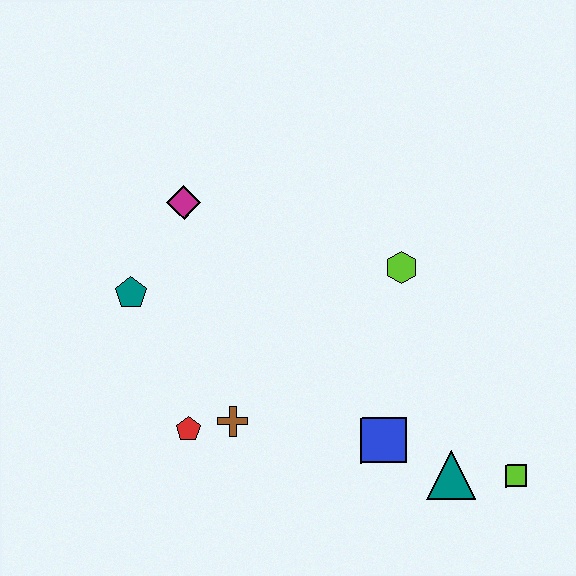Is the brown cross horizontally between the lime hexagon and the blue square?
No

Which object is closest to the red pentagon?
The brown cross is closest to the red pentagon.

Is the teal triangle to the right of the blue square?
Yes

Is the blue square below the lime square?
No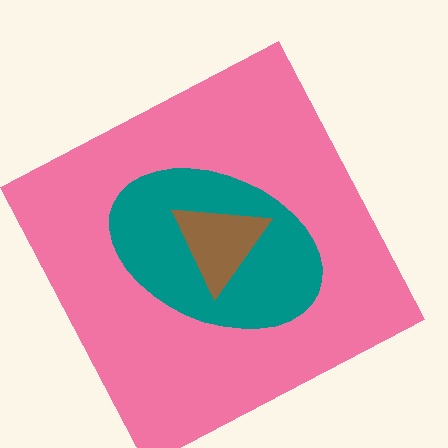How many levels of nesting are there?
3.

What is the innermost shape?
The brown triangle.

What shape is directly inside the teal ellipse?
The brown triangle.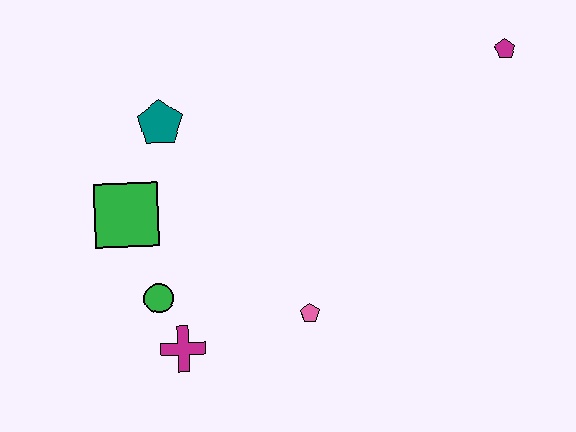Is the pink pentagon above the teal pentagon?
No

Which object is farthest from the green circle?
The magenta pentagon is farthest from the green circle.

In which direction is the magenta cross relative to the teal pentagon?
The magenta cross is below the teal pentagon.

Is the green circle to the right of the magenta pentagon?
No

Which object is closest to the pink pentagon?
The magenta cross is closest to the pink pentagon.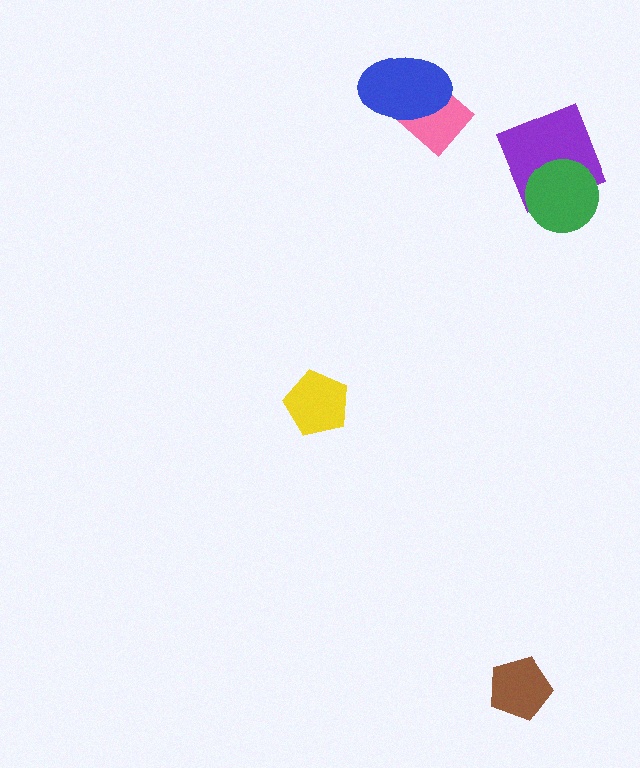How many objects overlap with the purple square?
1 object overlaps with the purple square.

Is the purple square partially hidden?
Yes, it is partially covered by another shape.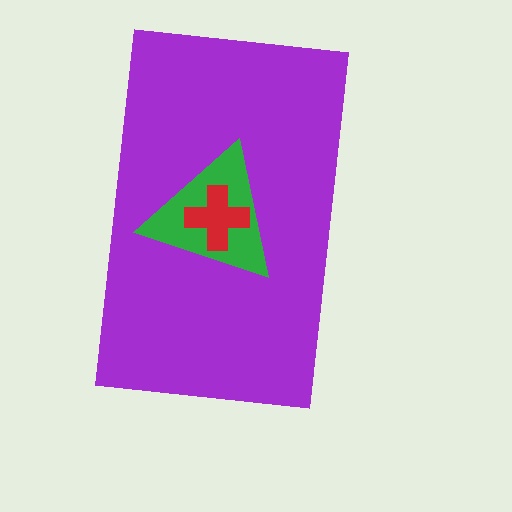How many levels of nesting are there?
3.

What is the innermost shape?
The red cross.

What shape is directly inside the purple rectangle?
The green triangle.